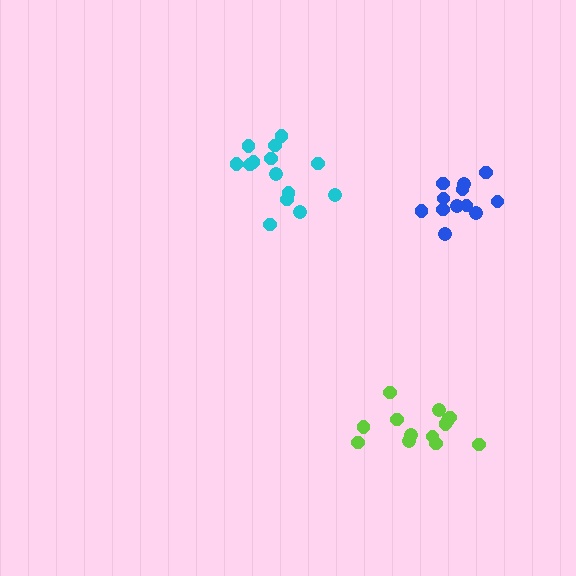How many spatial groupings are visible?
There are 3 spatial groupings.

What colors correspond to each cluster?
The clusters are colored: lime, cyan, blue.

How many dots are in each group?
Group 1: 13 dots, Group 2: 14 dots, Group 3: 12 dots (39 total).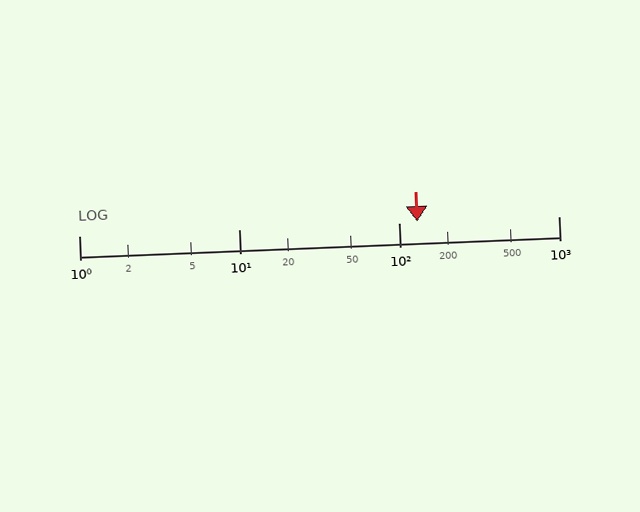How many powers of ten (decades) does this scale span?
The scale spans 3 decades, from 1 to 1000.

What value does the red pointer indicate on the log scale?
The pointer indicates approximately 130.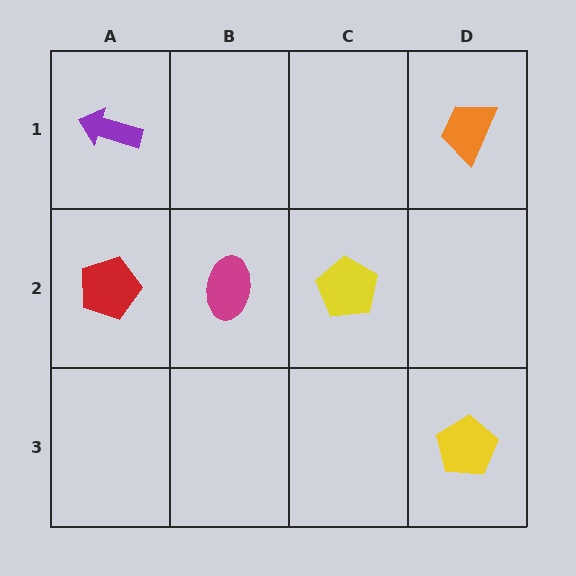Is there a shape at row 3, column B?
No, that cell is empty.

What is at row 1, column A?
A purple arrow.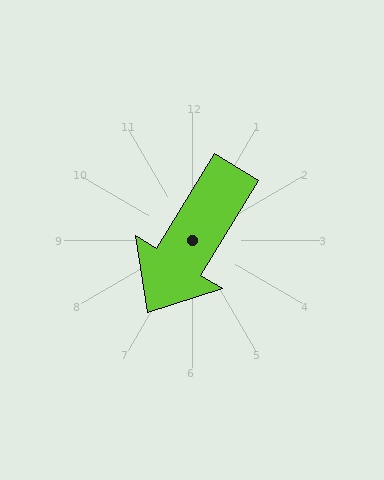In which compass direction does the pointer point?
Southwest.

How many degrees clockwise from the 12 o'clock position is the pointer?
Approximately 211 degrees.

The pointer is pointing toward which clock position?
Roughly 7 o'clock.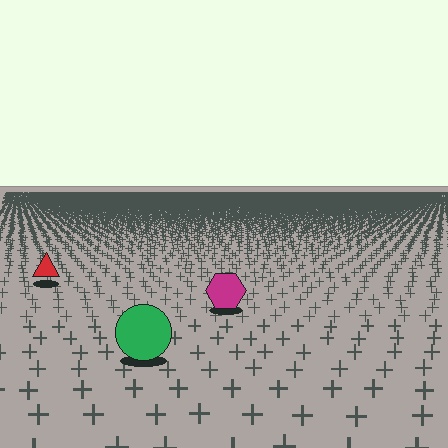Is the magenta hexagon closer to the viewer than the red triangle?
Yes. The magenta hexagon is closer — you can tell from the texture gradient: the ground texture is coarser near it.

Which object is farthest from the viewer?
The red triangle is farthest from the viewer. It appears smaller and the ground texture around it is denser.